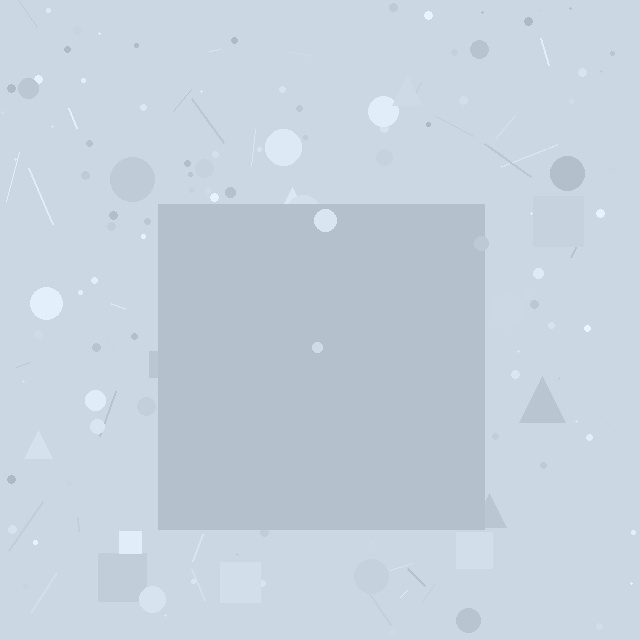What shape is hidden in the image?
A square is hidden in the image.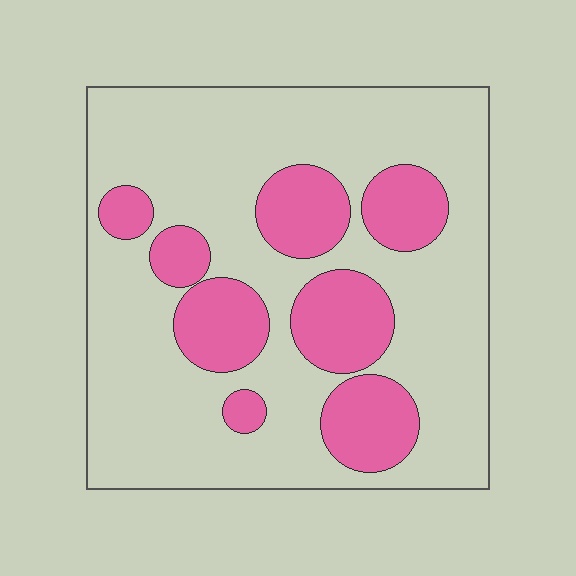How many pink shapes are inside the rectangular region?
8.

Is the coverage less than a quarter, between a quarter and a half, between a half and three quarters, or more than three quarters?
Between a quarter and a half.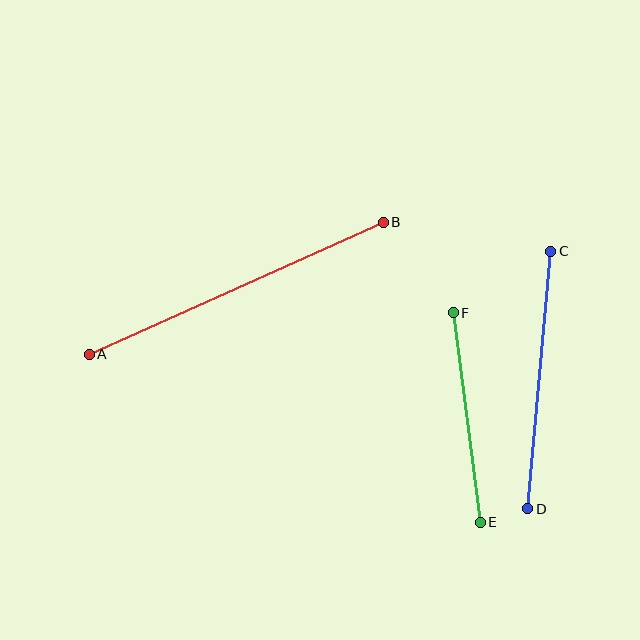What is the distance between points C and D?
The distance is approximately 259 pixels.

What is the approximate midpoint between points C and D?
The midpoint is at approximately (539, 380) pixels.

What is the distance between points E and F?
The distance is approximately 211 pixels.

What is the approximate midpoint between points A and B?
The midpoint is at approximately (236, 288) pixels.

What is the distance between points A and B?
The distance is approximately 322 pixels.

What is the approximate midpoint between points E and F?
The midpoint is at approximately (467, 417) pixels.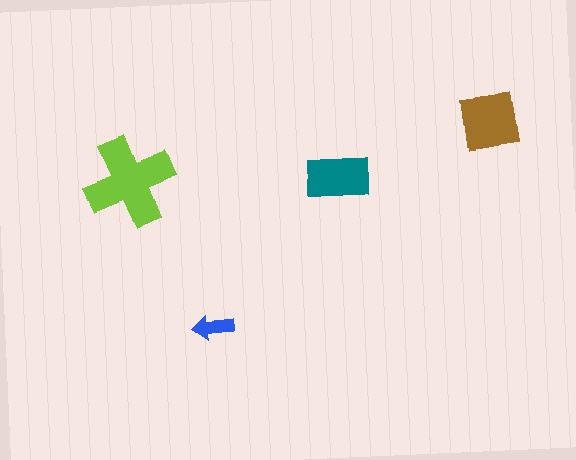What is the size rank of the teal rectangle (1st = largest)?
3rd.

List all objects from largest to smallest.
The lime cross, the brown square, the teal rectangle, the blue arrow.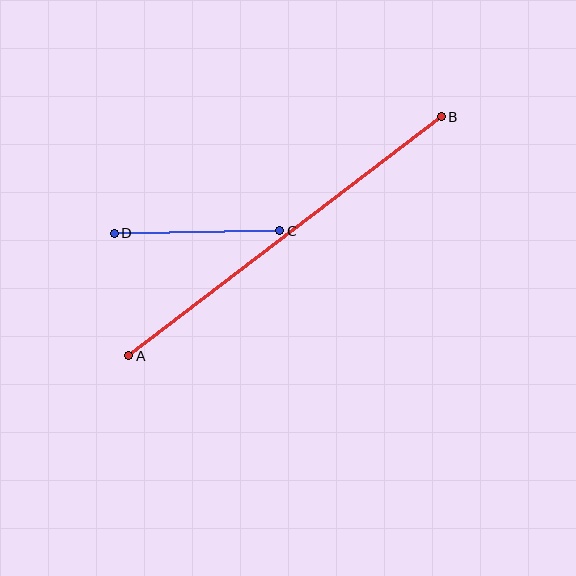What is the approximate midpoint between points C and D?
The midpoint is at approximately (197, 232) pixels.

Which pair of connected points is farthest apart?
Points A and B are farthest apart.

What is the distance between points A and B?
The distance is approximately 394 pixels.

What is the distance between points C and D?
The distance is approximately 165 pixels.